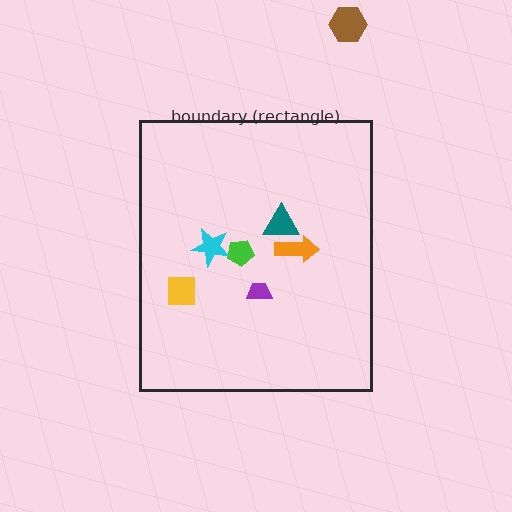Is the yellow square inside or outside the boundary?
Inside.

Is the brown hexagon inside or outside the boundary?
Outside.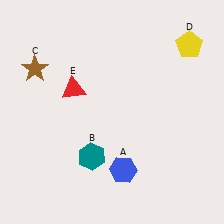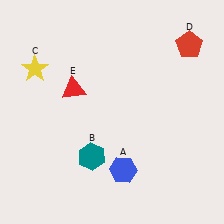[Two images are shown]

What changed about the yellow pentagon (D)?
In Image 1, D is yellow. In Image 2, it changed to red.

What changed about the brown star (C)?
In Image 1, C is brown. In Image 2, it changed to yellow.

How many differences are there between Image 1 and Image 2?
There are 2 differences between the two images.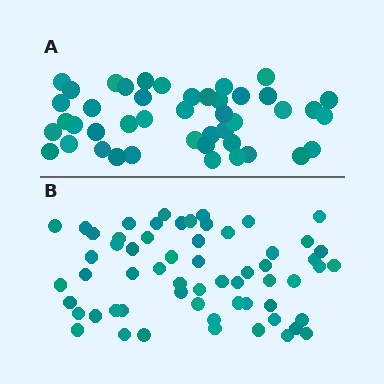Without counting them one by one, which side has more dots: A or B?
Region B (the bottom region) has more dots.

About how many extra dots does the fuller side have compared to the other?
Region B has approximately 15 more dots than region A.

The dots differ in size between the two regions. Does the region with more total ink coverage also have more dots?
No. Region A has more total ink coverage because its dots are larger, but region B actually contains more individual dots. Total area can be misleading — the number of items is what matters here.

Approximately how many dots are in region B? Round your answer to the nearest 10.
About 60 dots.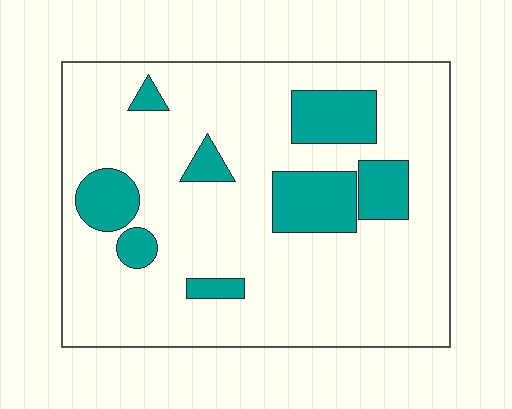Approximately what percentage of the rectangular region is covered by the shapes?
Approximately 20%.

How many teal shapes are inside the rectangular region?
8.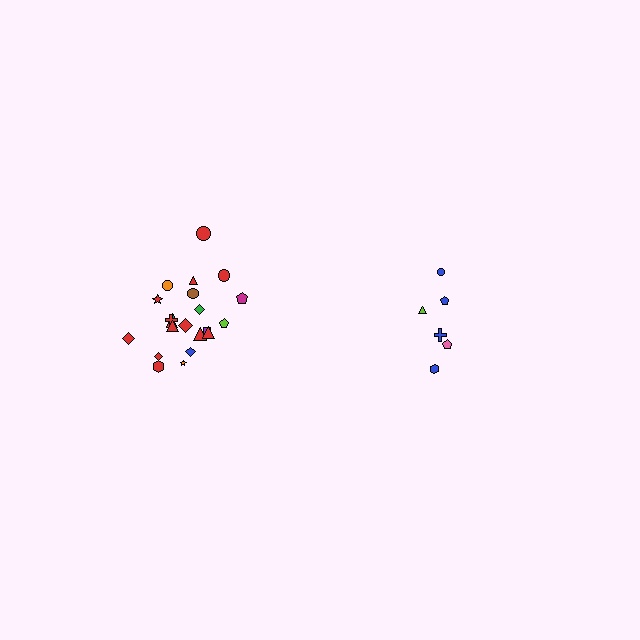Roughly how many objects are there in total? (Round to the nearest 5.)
Roughly 30 objects in total.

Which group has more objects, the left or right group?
The left group.